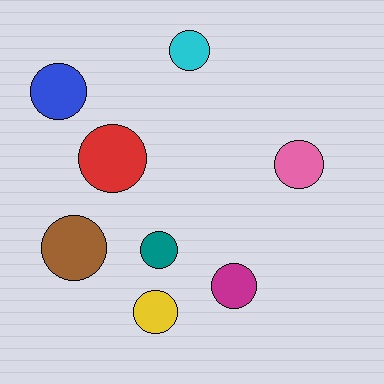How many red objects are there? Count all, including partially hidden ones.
There is 1 red object.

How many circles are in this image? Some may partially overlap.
There are 8 circles.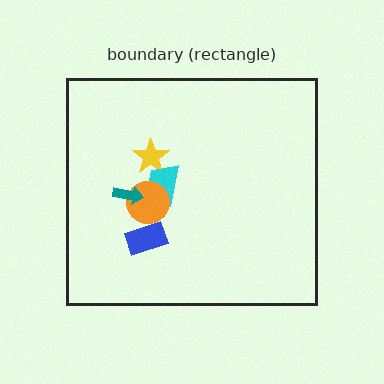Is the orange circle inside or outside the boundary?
Inside.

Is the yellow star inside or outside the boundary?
Inside.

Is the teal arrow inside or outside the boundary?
Inside.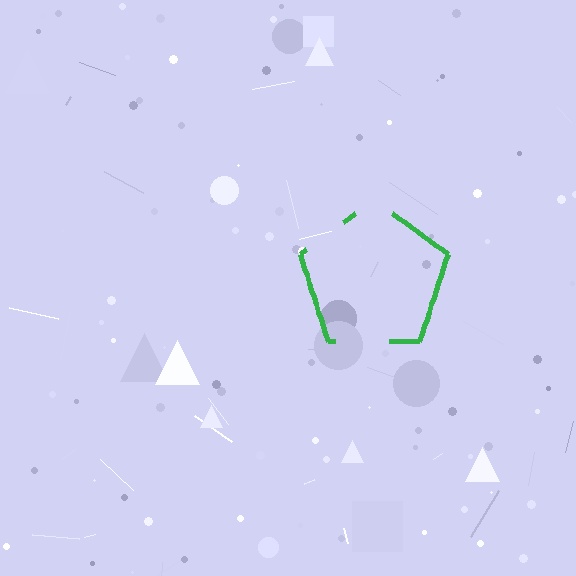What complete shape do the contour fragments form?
The contour fragments form a pentagon.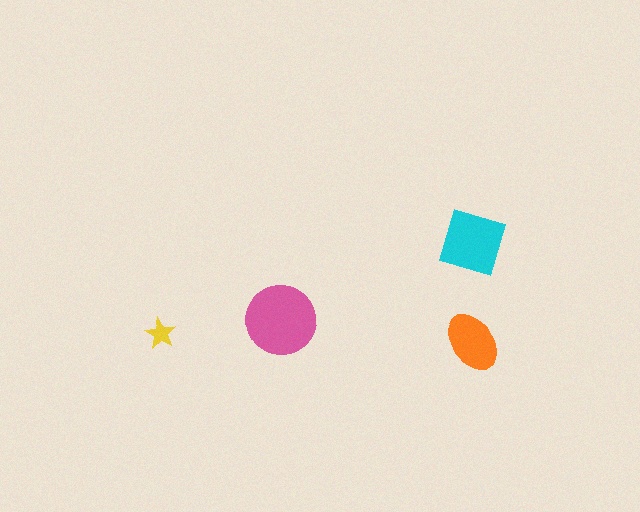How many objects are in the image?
There are 4 objects in the image.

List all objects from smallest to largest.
The yellow star, the orange ellipse, the cyan diamond, the pink circle.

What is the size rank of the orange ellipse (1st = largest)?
3rd.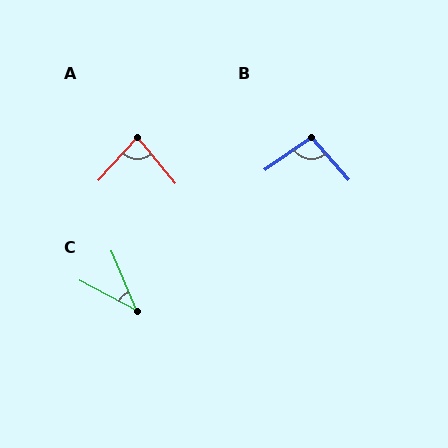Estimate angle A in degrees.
Approximately 82 degrees.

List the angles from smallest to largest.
C (39°), A (82°), B (97°).